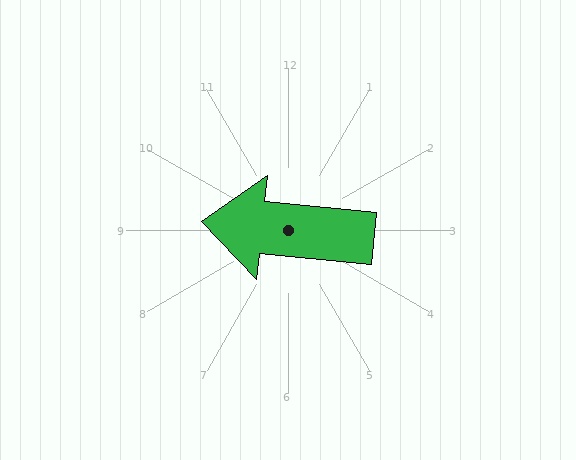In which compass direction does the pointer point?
West.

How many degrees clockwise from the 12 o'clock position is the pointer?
Approximately 276 degrees.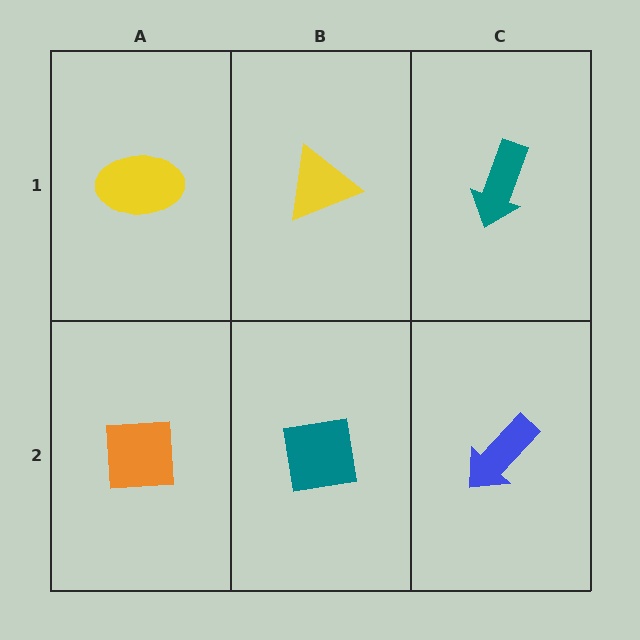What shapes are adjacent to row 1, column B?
A teal square (row 2, column B), a yellow ellipse (row 1, column A), a teal arrow (row 1, column C).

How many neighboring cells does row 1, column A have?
2.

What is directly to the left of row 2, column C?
A teal square.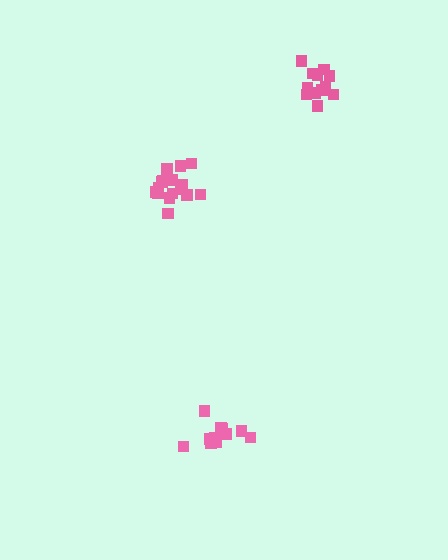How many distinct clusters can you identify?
There are 3 distinct clusters.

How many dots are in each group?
Group 1: 16 dots, Group 2: 14 dots, Group 3: 12 dots (42 total).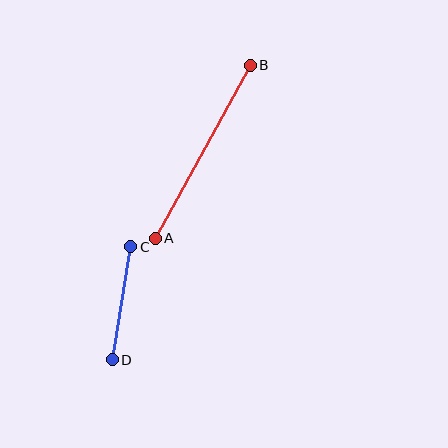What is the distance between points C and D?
The distance is approximately 115 pixels.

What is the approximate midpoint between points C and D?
The midpoint is at approximately (121, 303) pixels.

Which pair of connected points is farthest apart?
Points A and B are farthest apart.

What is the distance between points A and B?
The distance is approximately 197 pixels.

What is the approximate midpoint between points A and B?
The midpoint is at approximately (203, 152) pixels.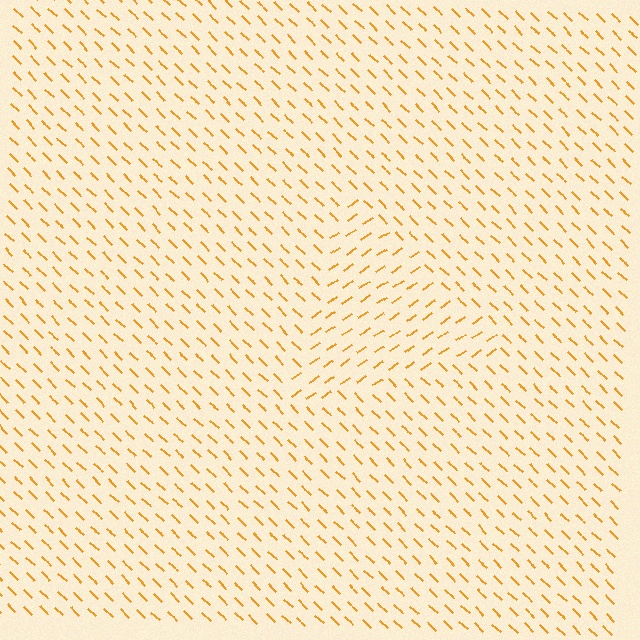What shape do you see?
I see a triangle.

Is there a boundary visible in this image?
Yes, there is a texture boundary formed by a change in line orientation.